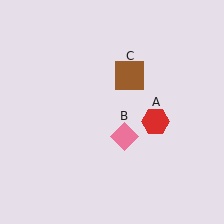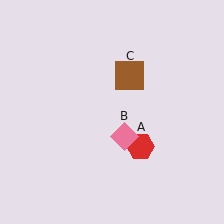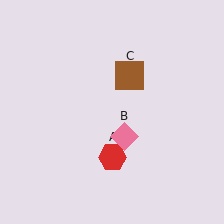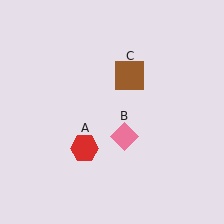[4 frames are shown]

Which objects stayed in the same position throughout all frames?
Pink diamond (object B) and brown square (object C) remained stationary.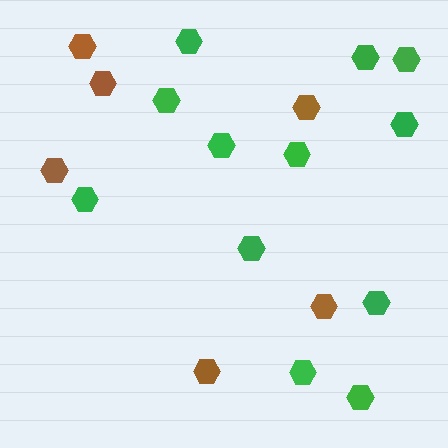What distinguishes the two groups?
There are 2 groups: one group of brown hexagons (6) and one group of green hexagons (12).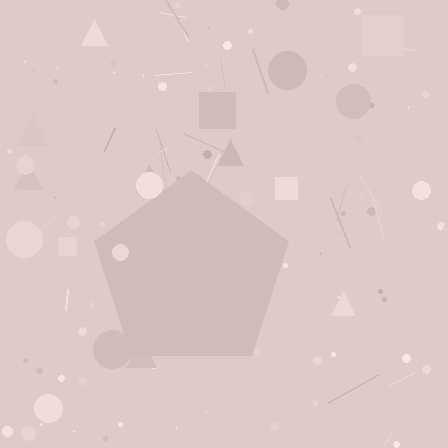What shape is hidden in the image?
A pentagon is hidden in the image.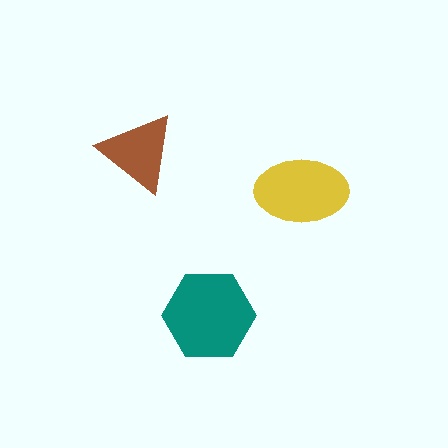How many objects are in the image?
There are 3 objects in the image.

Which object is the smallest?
The brown triangle.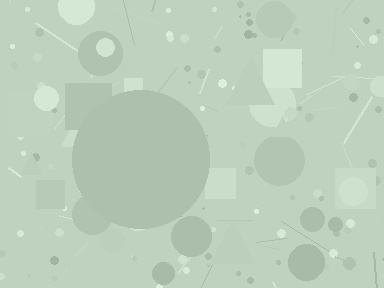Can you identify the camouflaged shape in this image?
The camouflaged shape is a circle.